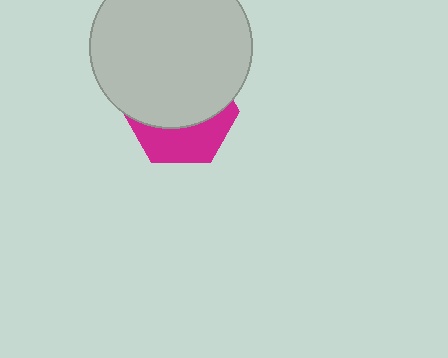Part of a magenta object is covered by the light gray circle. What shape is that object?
It is a hexagon.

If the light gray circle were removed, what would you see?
You would see the complete magenta hexagon.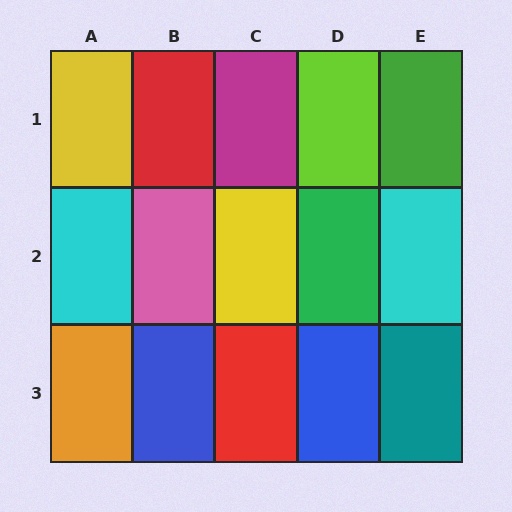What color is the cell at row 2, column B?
Pink.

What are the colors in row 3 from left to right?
Orange, blue, red, blue, teal.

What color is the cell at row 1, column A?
Yellow.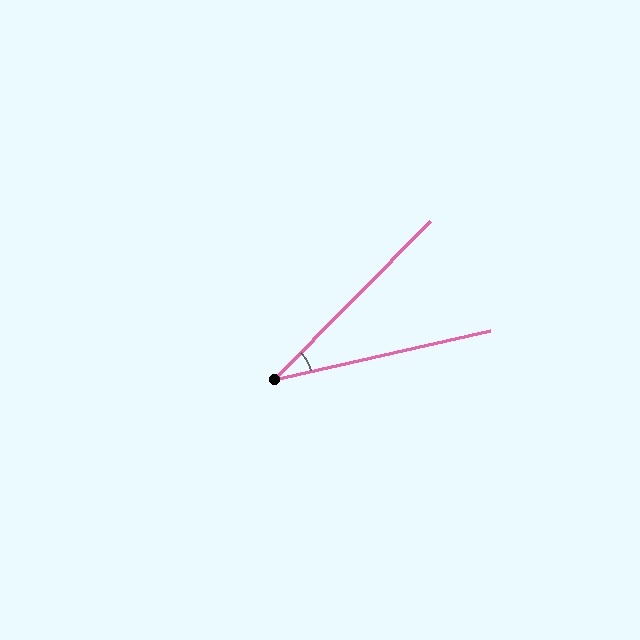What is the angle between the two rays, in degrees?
Approximately 33 degrees.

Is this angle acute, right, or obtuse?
It is acute.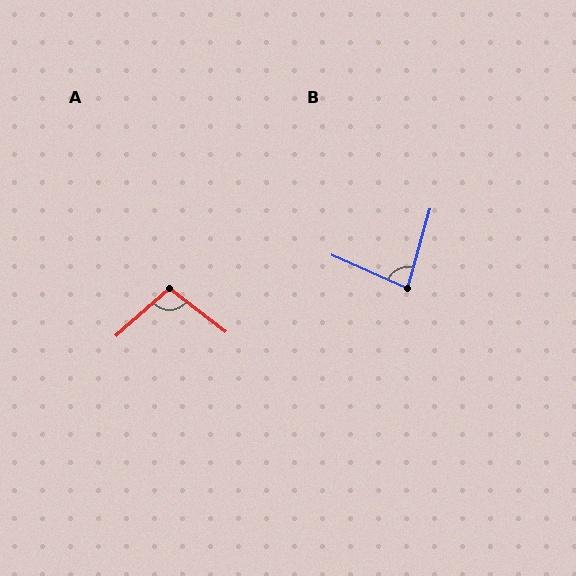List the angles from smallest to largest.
B (82°), A (101°).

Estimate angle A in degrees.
Approximately 101 degrees.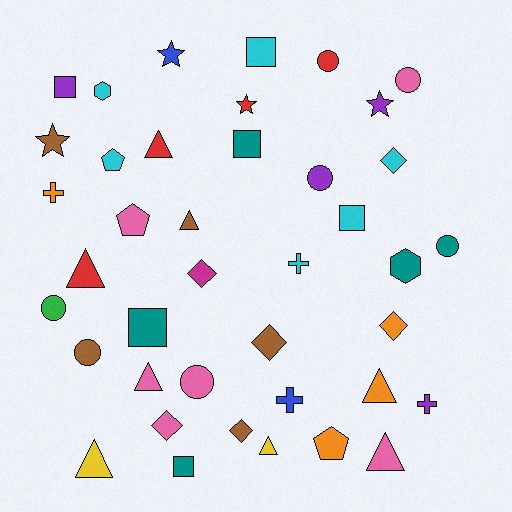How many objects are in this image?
There are 40 objects.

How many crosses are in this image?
There are 4 crosses.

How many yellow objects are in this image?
There are 2 yellow objects.